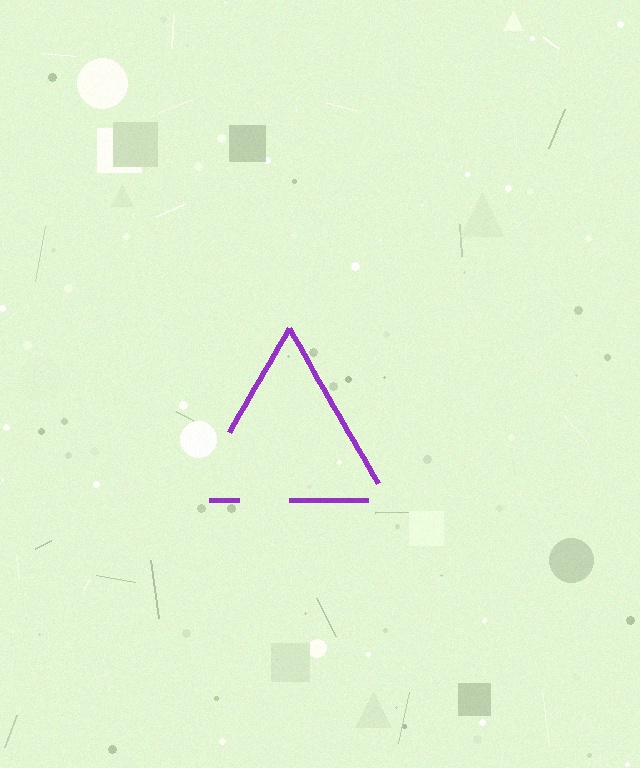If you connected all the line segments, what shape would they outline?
They would outline a triangle.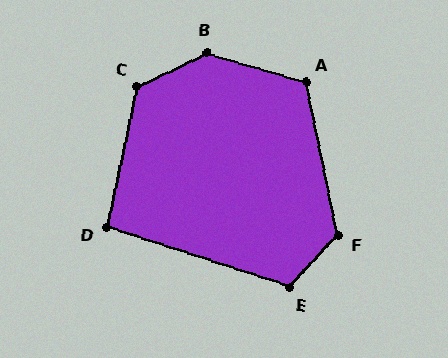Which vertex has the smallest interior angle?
D, at approximately 96 degrees.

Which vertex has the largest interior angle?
B, at approximately 138 degrees.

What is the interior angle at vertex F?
Approximately 126 degrees (obtuse).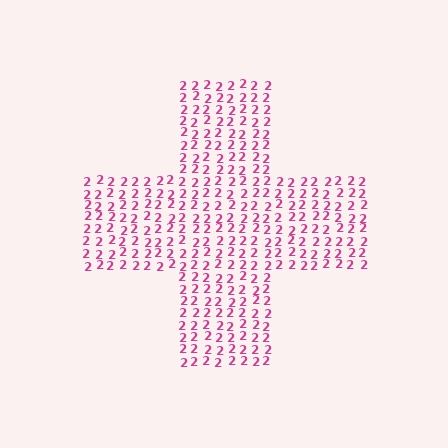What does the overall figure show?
The overall figure shows a cross.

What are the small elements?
The small elements are digit 2's.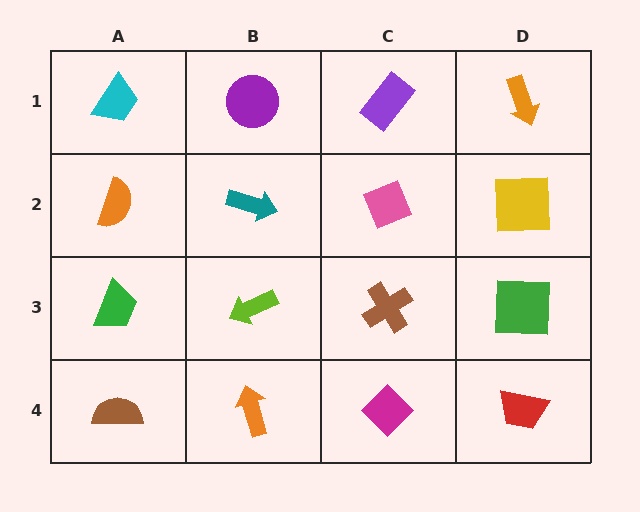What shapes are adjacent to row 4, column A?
A green trapezoid (row 3, column A), an orange arrow (row 4, column B).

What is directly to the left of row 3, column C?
A lime arrow.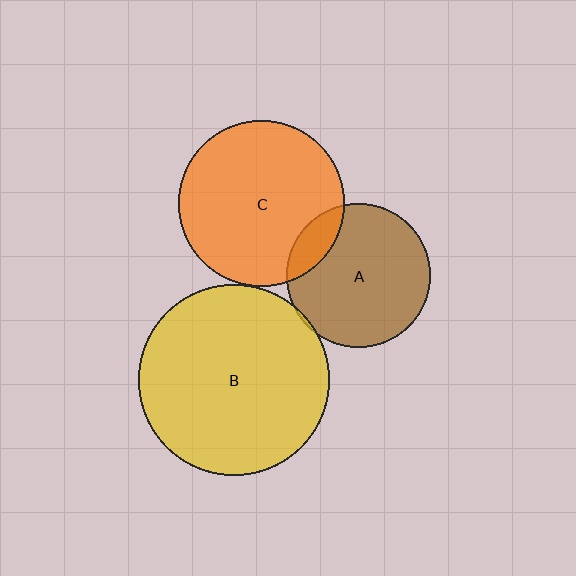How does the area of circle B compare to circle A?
Approximately 1.8 times.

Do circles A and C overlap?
Yes.